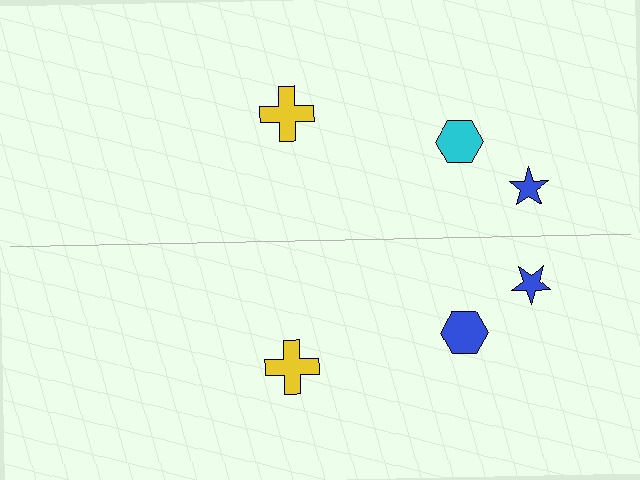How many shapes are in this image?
There are 6 shapes in this image.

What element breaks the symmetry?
The blue hexagon on the bottom side breaks the symmetry — its mirror counterpart is cyan.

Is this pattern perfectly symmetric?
No, the pattern is not perfectly symmetric. The blue hexagon on the bottom side breaks the symmetry — its mirror counterpart is cyan.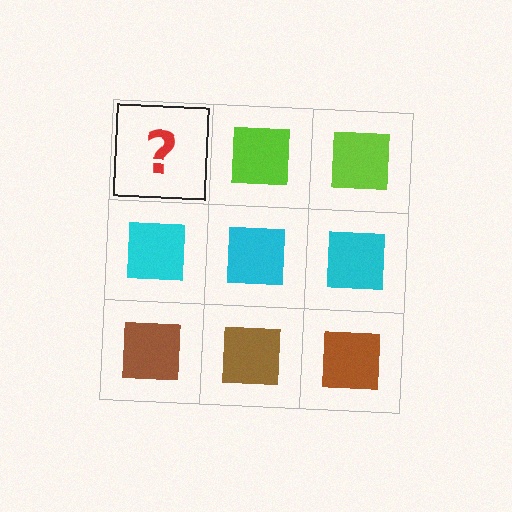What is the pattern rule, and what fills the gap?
The rule is that each row has a consistent color. The gap should be filled with a lime square.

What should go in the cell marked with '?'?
The missing cell should contain a lime square.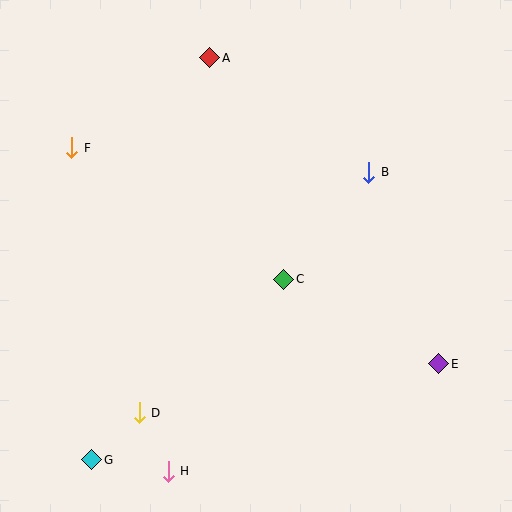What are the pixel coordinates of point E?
Point E is at (439, 364).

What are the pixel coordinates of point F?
Point F is at (72, 148).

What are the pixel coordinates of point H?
Point H is at (168, 471).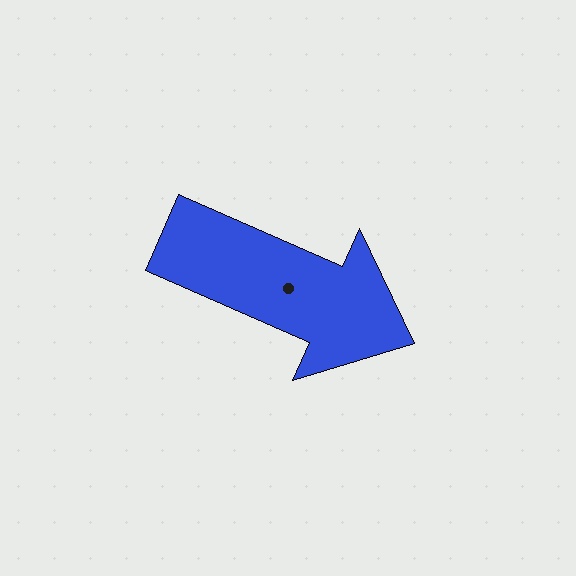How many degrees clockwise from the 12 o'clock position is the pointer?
Approximately 114 degrees.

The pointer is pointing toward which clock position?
Roughly 4 o'clock.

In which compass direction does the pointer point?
Southeast.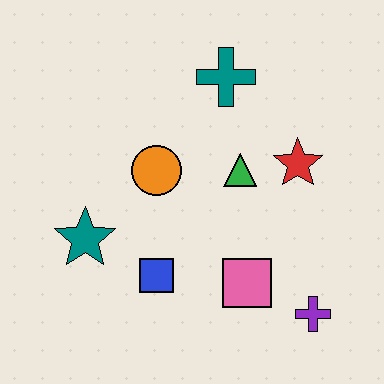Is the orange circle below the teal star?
No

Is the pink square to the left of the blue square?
No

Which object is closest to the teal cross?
The green triangle is closest to the teal cross.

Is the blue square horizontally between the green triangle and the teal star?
Yes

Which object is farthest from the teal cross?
The purple cross is farthest from the teal cross.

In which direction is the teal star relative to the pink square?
The teal star is to the left of the pink square.